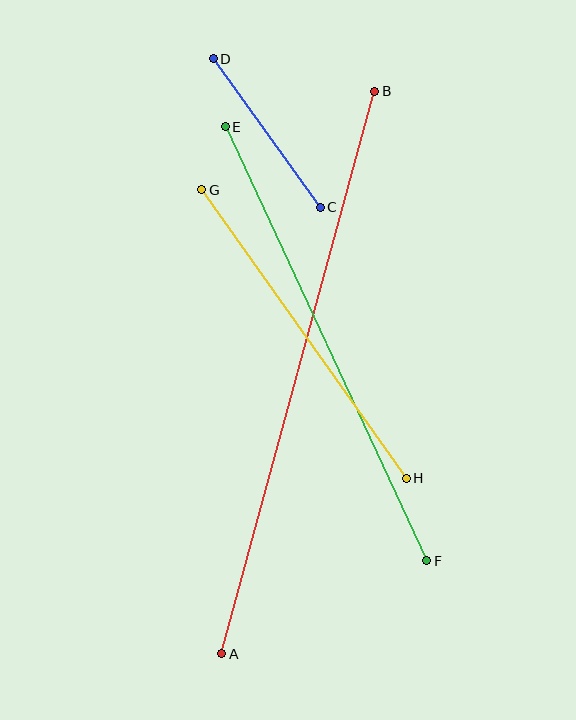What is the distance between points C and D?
The distance is approximately 183 pixels.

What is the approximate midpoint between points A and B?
The midpoint is at approximately (298, 372) pixels.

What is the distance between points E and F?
The distance is approximately 479 pixels.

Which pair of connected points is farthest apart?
Points A and B are farthest apart.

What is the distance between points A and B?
The distance is approximately 583 pixels.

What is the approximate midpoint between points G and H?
The midpoint is at approximately (304, 334) pixels.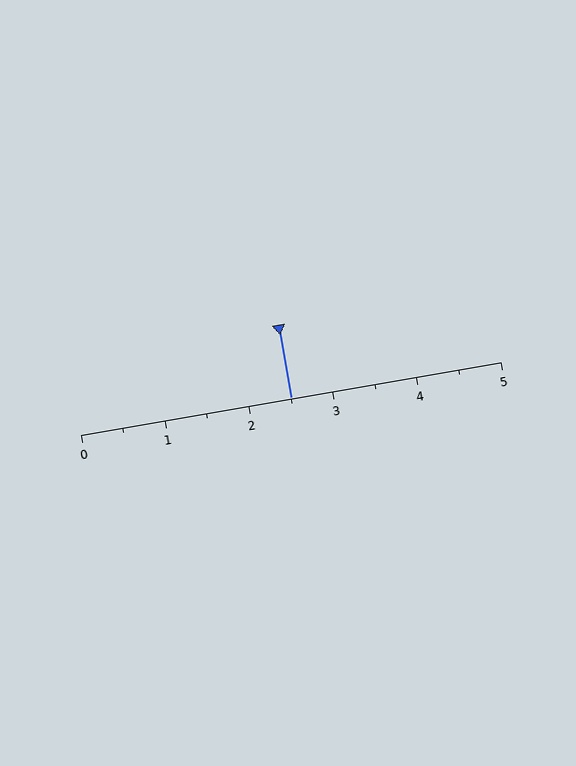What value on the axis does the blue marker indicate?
The marker indicates approximately 2.5.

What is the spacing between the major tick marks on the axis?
The major ticks are spaced 1 apart.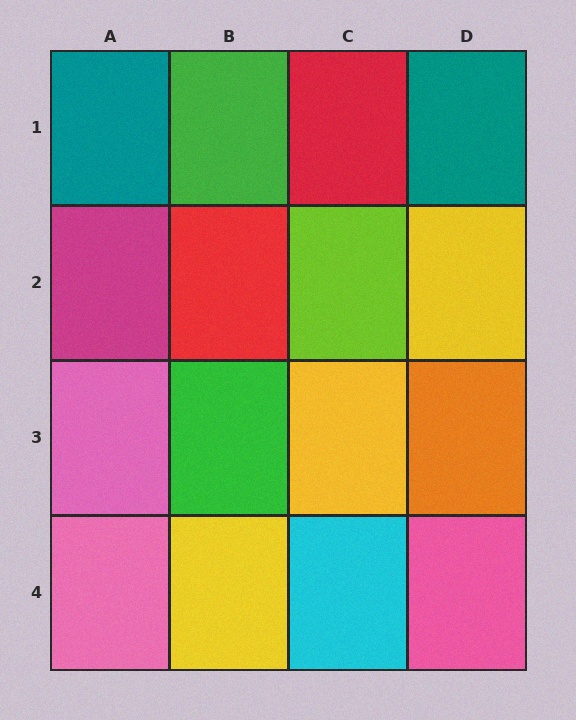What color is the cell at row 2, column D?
Yellow.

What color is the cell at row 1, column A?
Teal.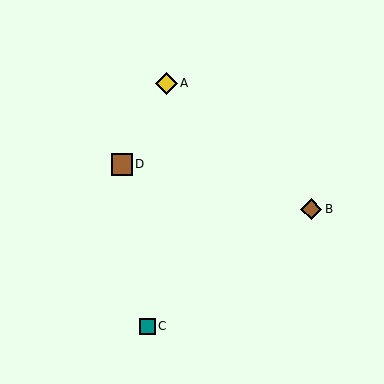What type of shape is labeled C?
Shape C is a teal square.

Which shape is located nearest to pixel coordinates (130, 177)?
The brown square (labeled D) at (122, 164) is nearest to that location.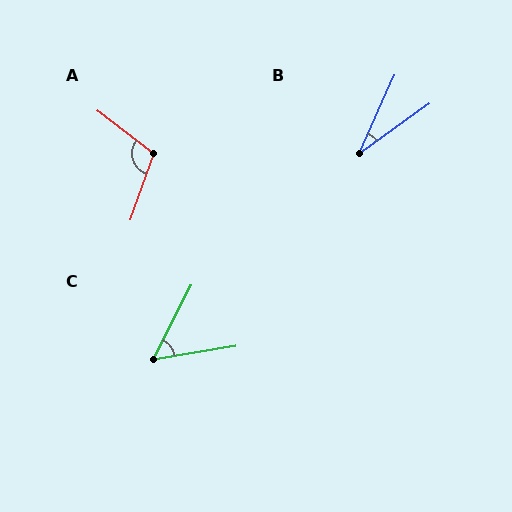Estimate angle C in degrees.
Approximately 54 degrees.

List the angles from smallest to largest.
B (30°), C (54°), A (108°).